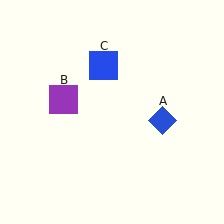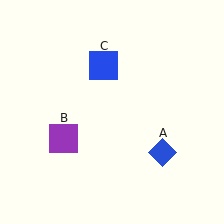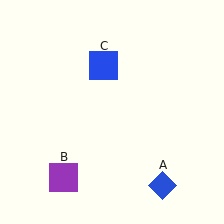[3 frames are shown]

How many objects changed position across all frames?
2 objects changed position: blue diamond (object A), purple square (object B).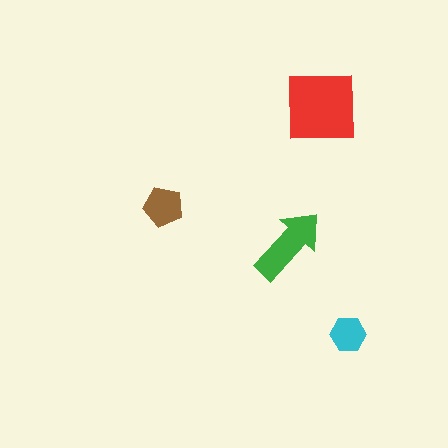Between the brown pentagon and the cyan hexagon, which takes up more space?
The brown pentagon.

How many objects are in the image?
There are 4 objects in the image.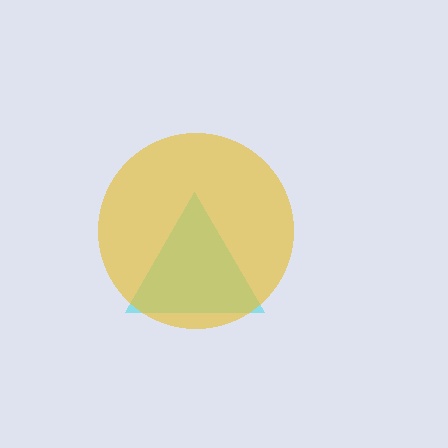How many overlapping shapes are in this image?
There are 2 overlapping shapes in the image.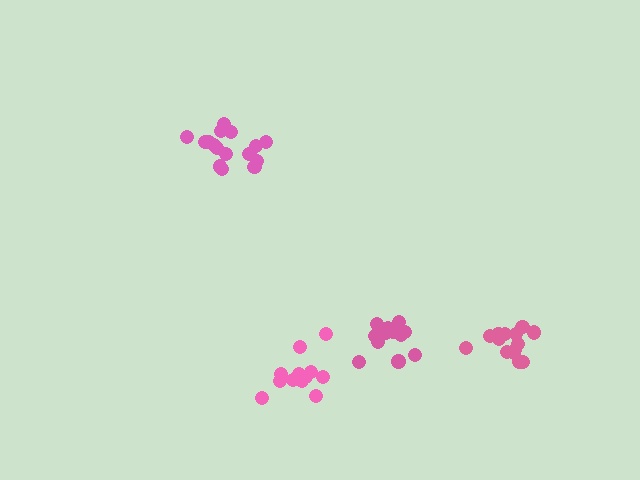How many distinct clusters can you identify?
There are 4 distinct clusters.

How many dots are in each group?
Group 1: 14 dots, Group 2: 16 dots, Group 3: 13 dots, Group 4: 12 dots (55 total).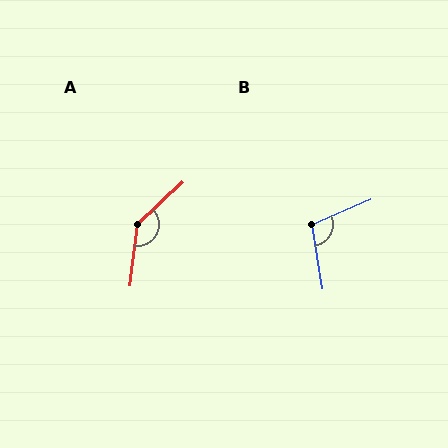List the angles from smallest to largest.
B (104°), A (140°).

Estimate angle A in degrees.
Approximately 140 degrees.